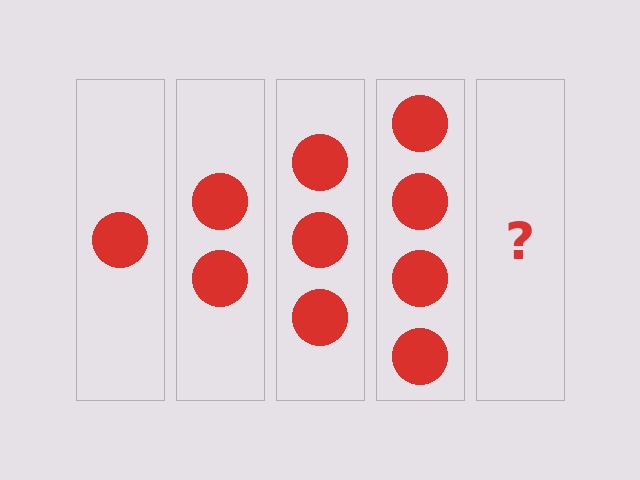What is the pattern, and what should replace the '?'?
The pattern is that each step adds one more circle. The '?' should be 5 circles.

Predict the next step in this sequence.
The next step is 5 circles.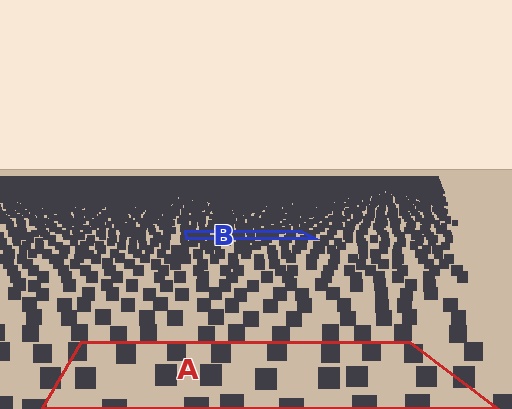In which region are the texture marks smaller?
The texture marks are smaller in region B, because it is farther away.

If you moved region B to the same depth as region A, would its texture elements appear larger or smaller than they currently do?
They would appear larger. At a closer depth, the same texture elements are projected at a bigger on-screen size.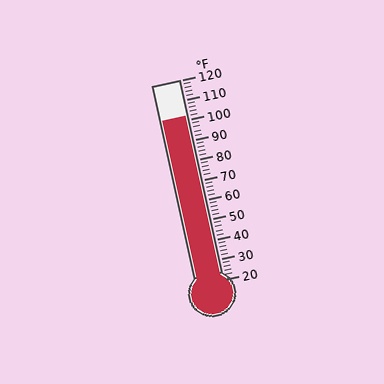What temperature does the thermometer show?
The thermometer shows approximately 102°F.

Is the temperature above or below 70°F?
The temperature is above 70°F.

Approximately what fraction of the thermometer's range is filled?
The thermometer is filled to approximately 80% of its range.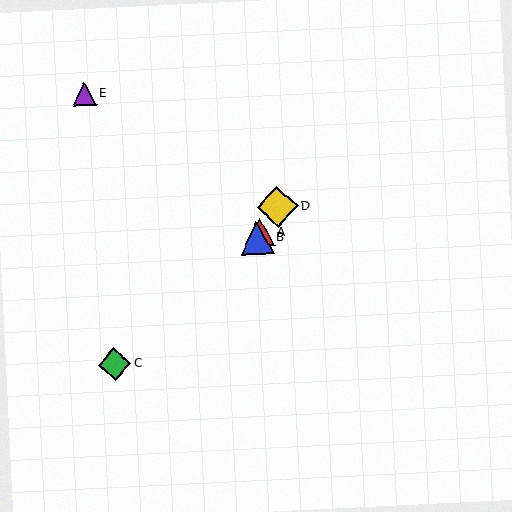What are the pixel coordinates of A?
Object A is at (260, 233).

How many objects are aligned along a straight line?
3 objects (A, B, D) are aligned along a straight line.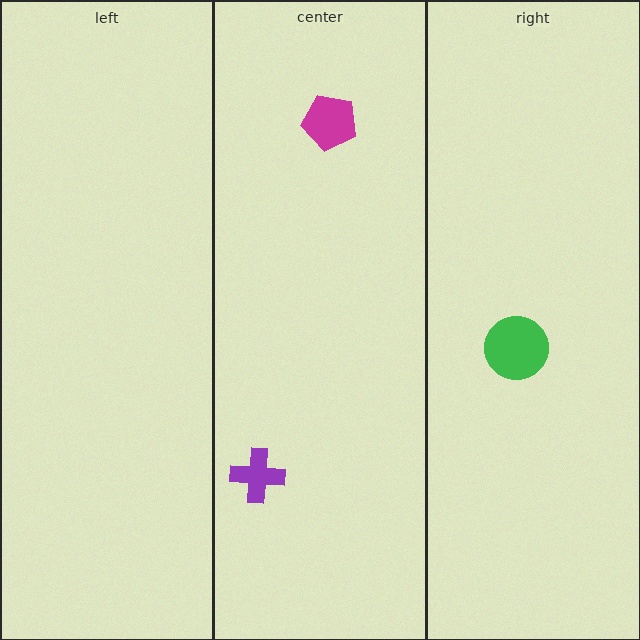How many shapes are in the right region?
1.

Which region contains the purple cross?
The center region.